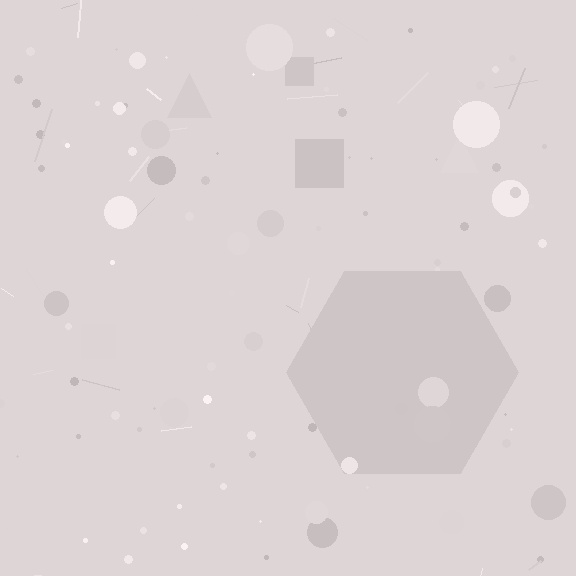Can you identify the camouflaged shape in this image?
The camouflaged shape is a hexagon.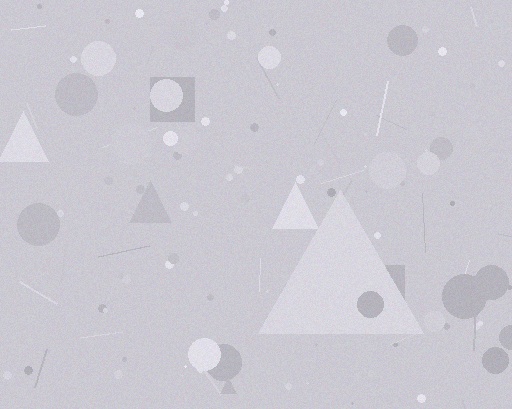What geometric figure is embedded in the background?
A triangle is embedded in the background.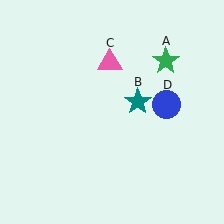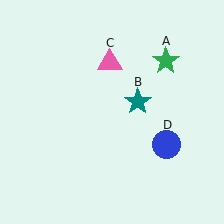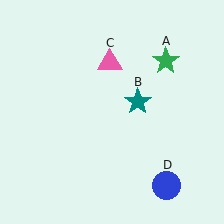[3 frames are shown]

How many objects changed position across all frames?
1 object changed position: blue circle (object D).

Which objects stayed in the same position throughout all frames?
Green star (object A) and teal star (object B) and pink triangle (object C) remained stationary.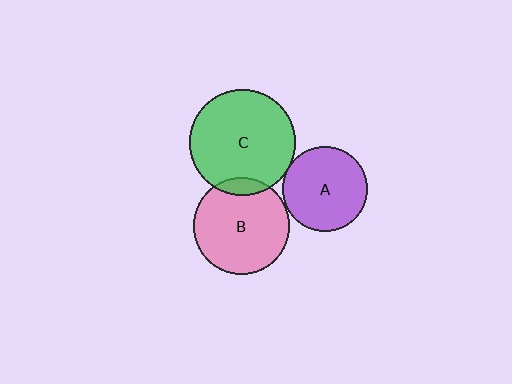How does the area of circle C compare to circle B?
Approximately 1.2 times.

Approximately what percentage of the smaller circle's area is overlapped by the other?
Approximately 10%.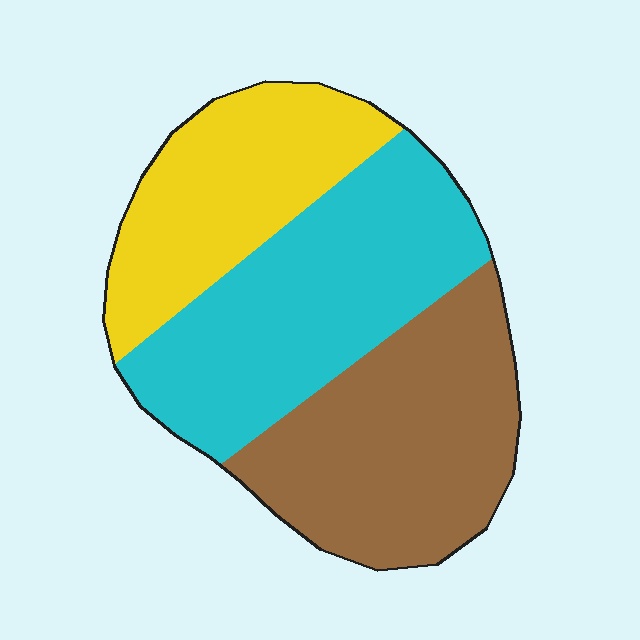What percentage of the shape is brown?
Brown covers 36% of the shape.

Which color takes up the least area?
Yellow, at roughly 25%.